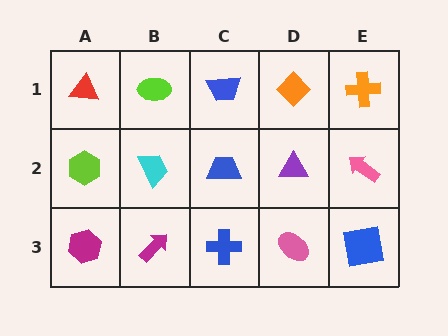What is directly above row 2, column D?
An orange diamond.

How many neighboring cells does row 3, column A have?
2.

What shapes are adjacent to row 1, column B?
A cyan trapezoid (row 2, column B), a red triangle (row 1, column A), a blue trapezoid (row 1, column C).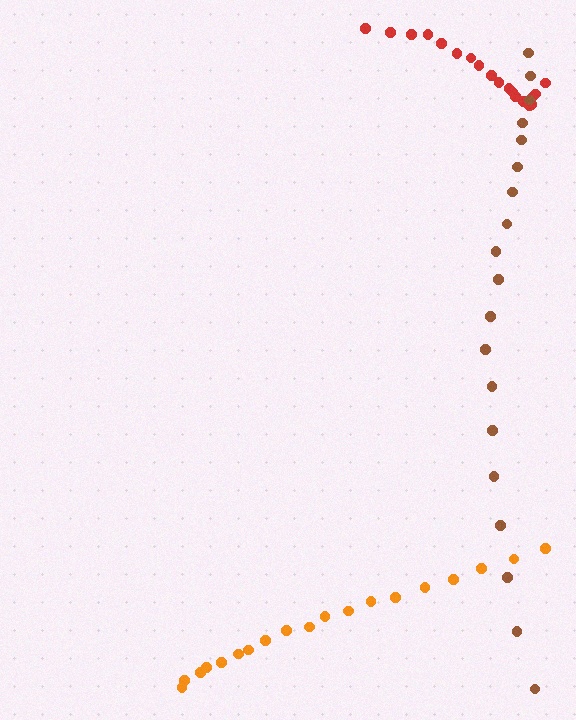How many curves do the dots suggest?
There are 3 distinct paths.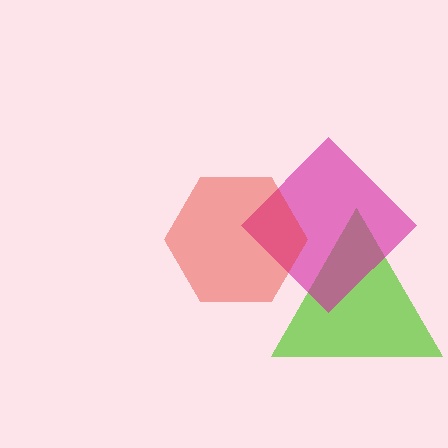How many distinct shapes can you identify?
There are 3 distinct shapes: a lime triangle, a magenta diamond, a red hexagon.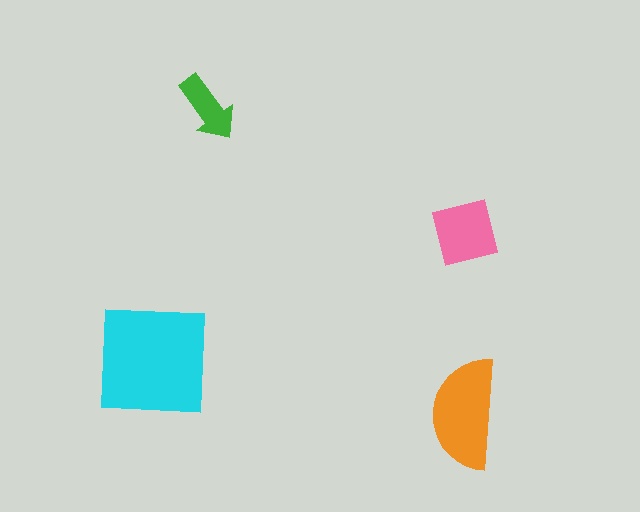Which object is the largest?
The cyan square.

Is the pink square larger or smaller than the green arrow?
Larger.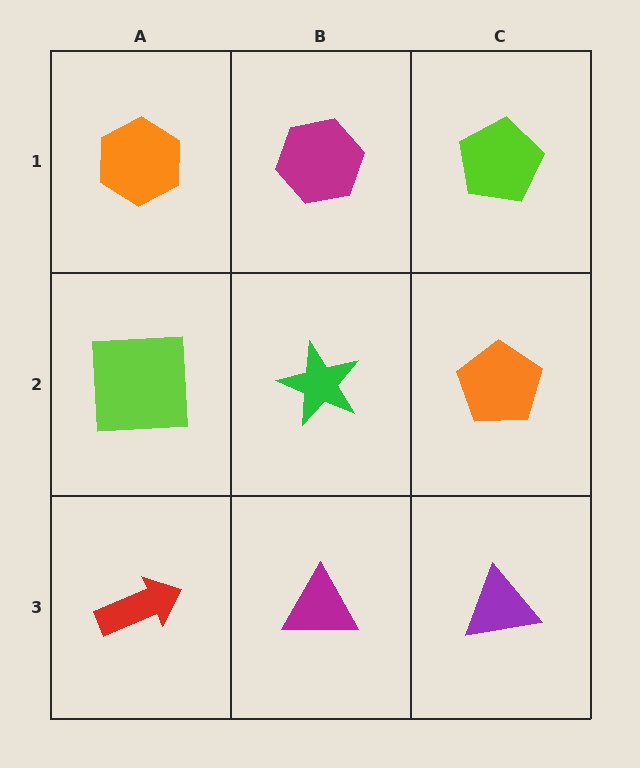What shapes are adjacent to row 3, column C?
An orange pentagon (row 2, column C), a magenta triangle (row 3, column B).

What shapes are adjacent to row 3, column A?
A lime square (row 2, column A), a magenta triangle (row 3, column B).